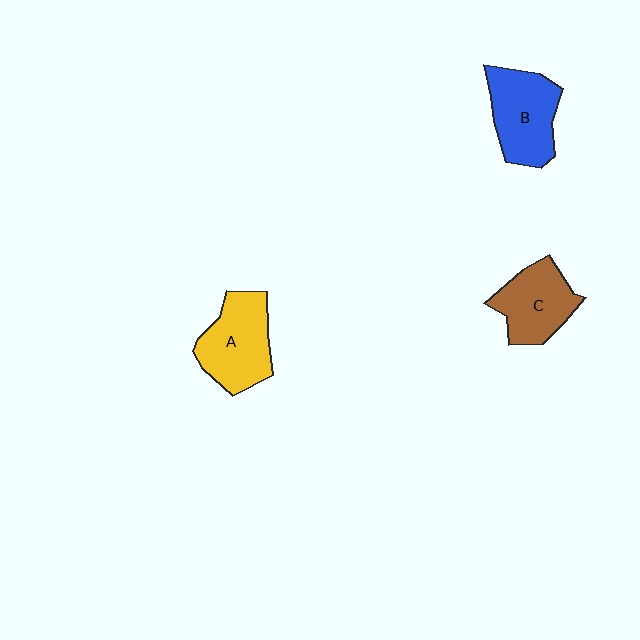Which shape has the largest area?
Shape A (yellow).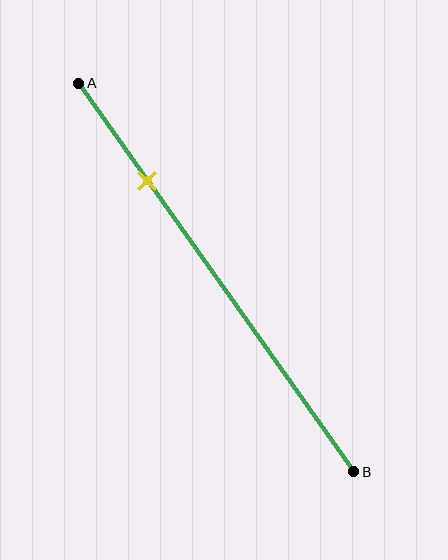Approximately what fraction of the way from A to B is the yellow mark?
The yellow mark is approximately 25% of the way from A to B.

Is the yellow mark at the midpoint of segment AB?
No, the mark is at about 25% from A, not at the 50% midpoint.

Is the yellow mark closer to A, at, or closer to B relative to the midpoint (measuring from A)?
The yellow mark is closer to point A than the midpoint of segment AB.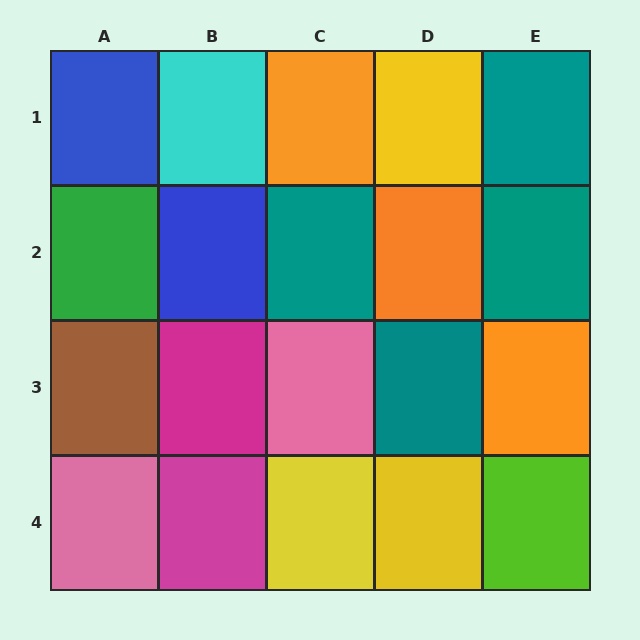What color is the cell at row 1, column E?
Teal.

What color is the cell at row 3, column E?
Orange.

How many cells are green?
1 cell is green.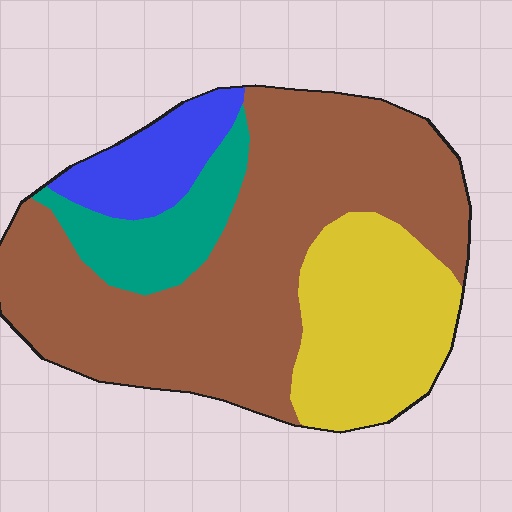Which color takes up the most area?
Brown, at roughly 55%.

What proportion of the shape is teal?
Teal covers 11% of the shape.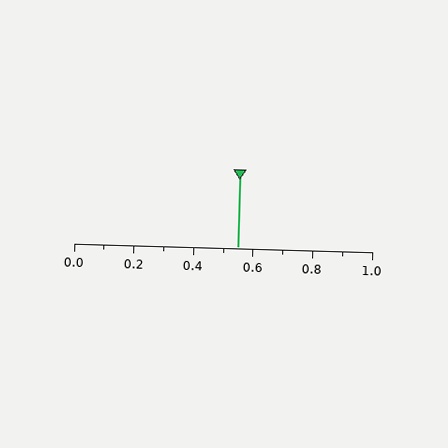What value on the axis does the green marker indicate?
The marker indicates approximately 0.55.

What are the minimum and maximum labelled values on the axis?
The axis runs from 0.0 to 1.0.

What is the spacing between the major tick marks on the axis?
The major ticks are spaced 0.2 apart.